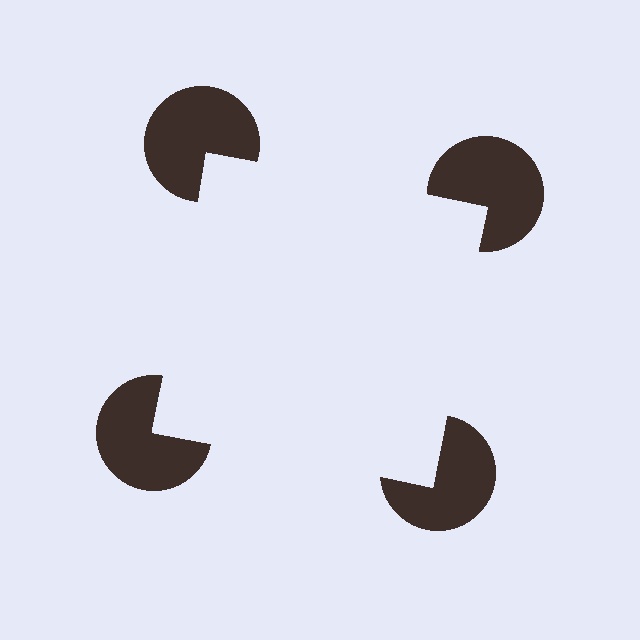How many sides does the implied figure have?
4 sides.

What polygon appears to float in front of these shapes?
An illusory square — its edges are inferred from the aligned wedge cuts in the pac-man discs, not physically drawn.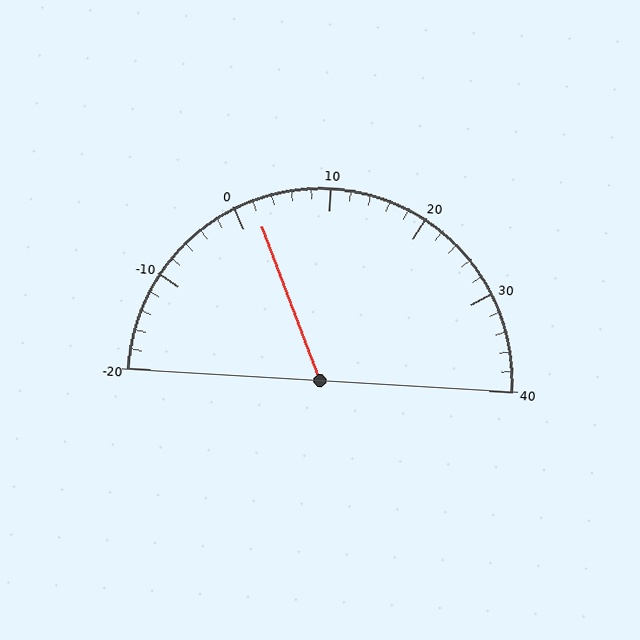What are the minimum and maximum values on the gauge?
The gauge ranges from -20 to 40.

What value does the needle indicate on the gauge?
The needle indicates approximately 2.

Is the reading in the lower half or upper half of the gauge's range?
The reading is in the lower half of the range (-20 to 40).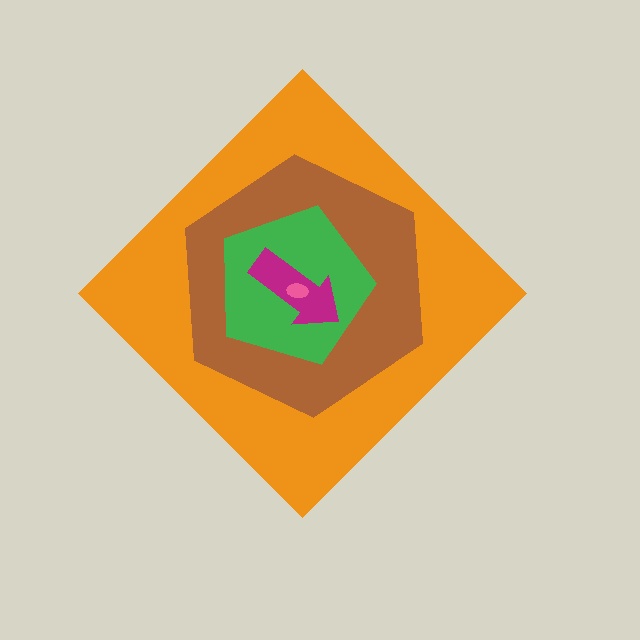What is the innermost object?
The pink ellipse.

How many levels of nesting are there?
5.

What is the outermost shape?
The orange diamond.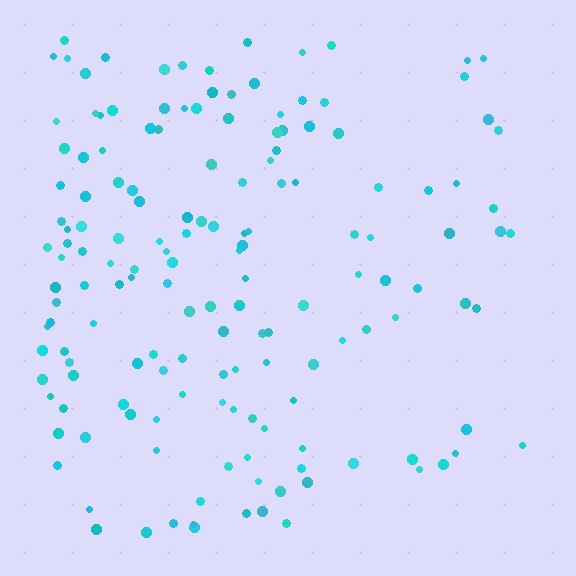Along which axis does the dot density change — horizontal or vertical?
Horizontal.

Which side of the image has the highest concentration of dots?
The left.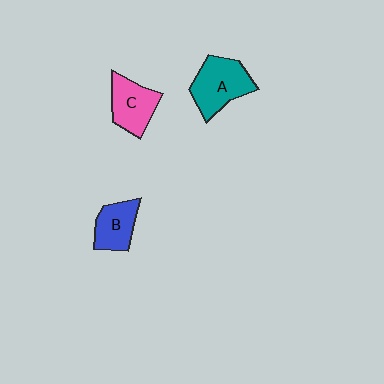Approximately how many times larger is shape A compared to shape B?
Approximately 1.4 times.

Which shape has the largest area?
Shape A (teal).